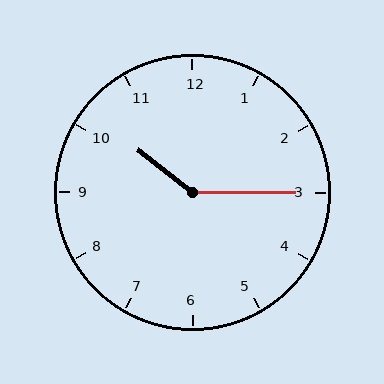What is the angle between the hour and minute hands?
Approximately 142 degrees.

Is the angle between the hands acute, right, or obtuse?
It is obtuse.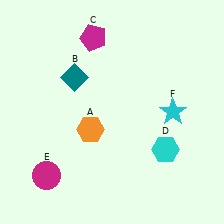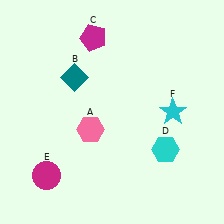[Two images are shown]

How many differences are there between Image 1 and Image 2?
There is 1 difference between the two images.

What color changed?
The hexagon (A) changed from orange in Image 1 to pink in Image 2.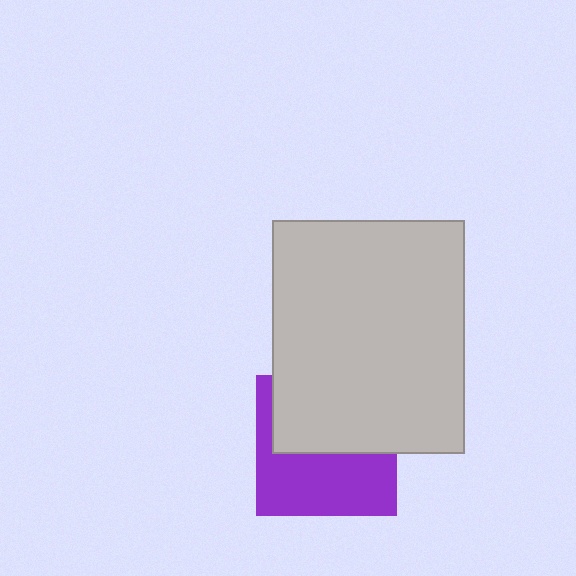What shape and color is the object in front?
The object in front is a light gray rectangle.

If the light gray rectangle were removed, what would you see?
You would see the complete purple square.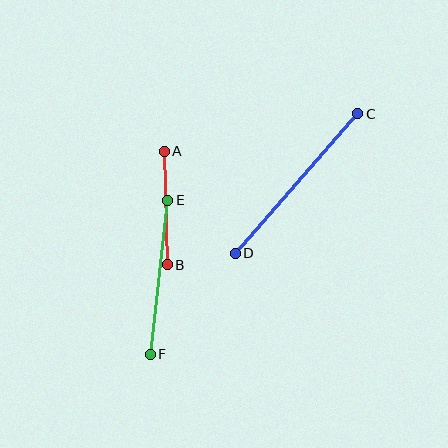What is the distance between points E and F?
The distance is approximately 155 pixels.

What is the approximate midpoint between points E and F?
The midpoint is at approximately (159, 277) pixels.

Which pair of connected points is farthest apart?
Points C and D are farthest apart.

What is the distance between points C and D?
The distance is approximately 186 pixels.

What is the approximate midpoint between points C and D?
The midpoint is at approximately (297, 183) pixels.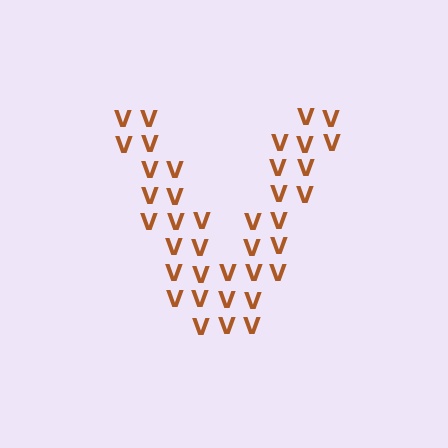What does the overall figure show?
The overall figure shows the letter V.